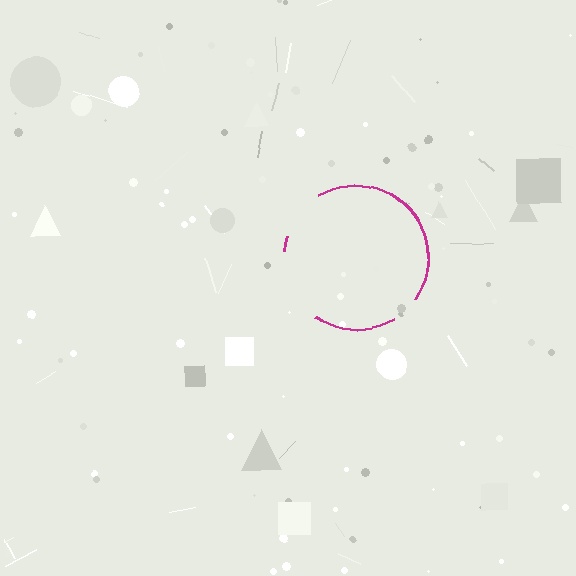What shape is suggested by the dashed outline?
The dashed outline suggests a circle.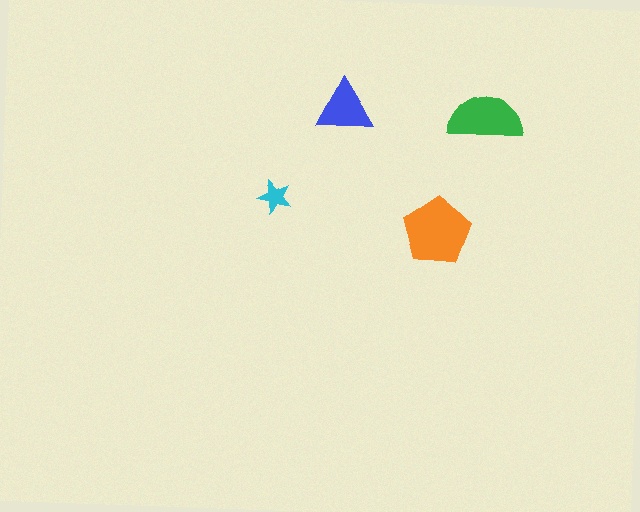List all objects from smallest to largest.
The cyan star, the blue triangle, the green semicircle, the orange pentagon.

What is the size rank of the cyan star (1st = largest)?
4th.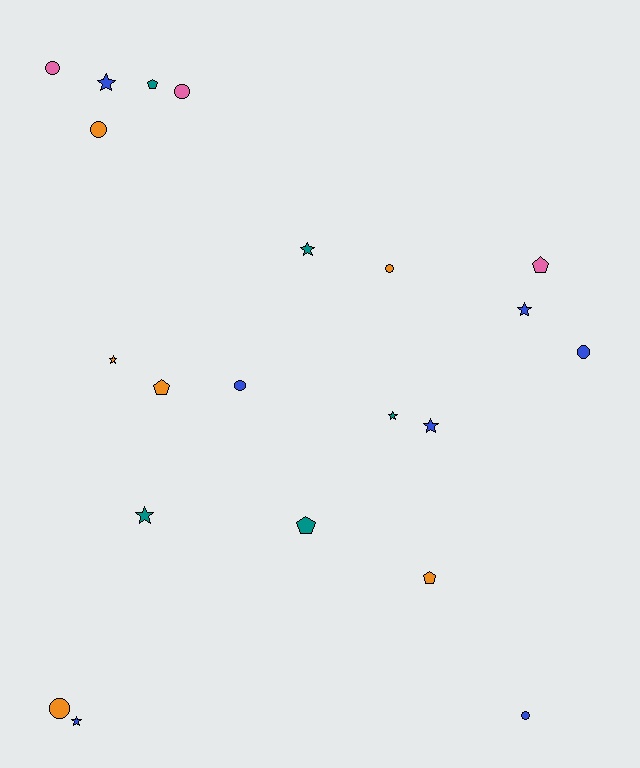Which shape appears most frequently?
Circle, with 8 objects.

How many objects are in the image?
There are 21 objects.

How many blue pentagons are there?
There are no blue pentagons.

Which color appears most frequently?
Blue, with 7 objects.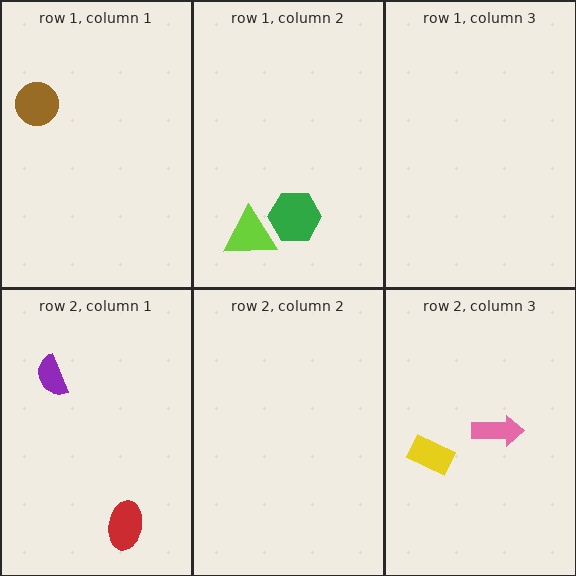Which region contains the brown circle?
The row 1, column 1 region.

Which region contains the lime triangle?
The row 1, column 2 region.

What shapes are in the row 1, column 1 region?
The brown circle.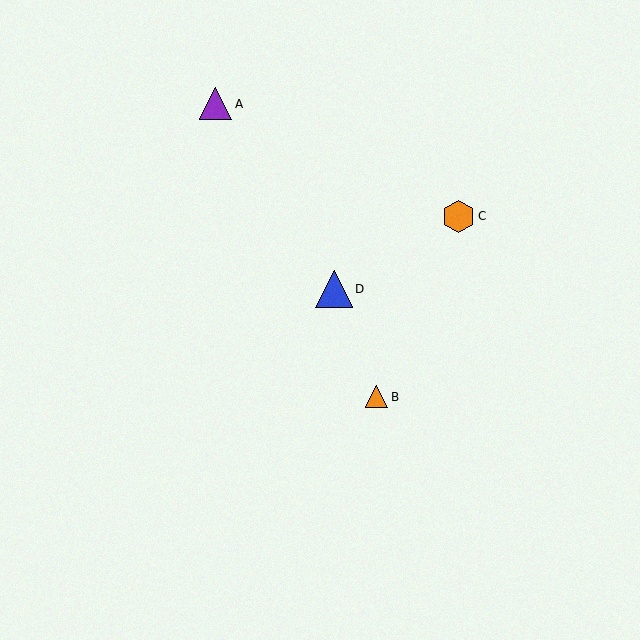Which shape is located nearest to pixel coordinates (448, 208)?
The orange hexagon (labeled C) at (459, 216) is nearest to that location.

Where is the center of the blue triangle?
The center of the blue triangle is at (334, 289).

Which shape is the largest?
The blue triangle (labeled D) is the largest.